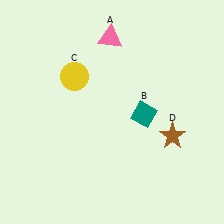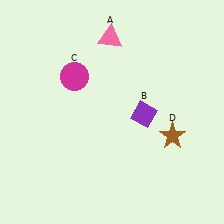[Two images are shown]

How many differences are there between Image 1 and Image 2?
There are 2 differences between the two images.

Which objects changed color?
B changed from teal to purple. C changed from yellow to magenta.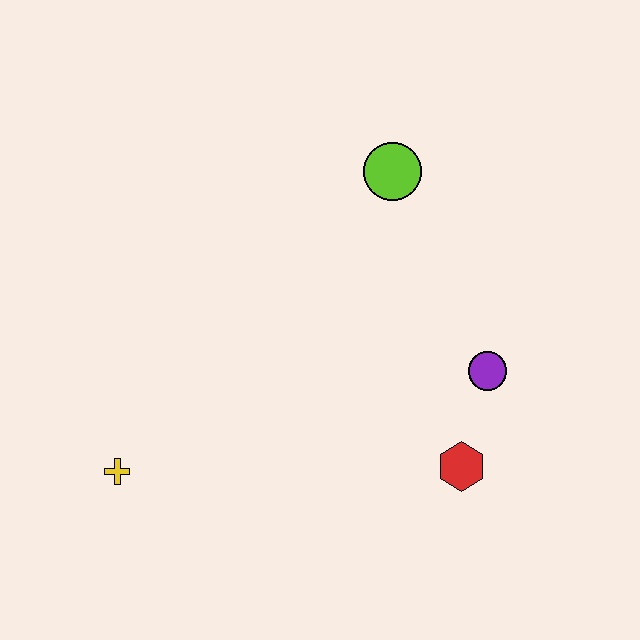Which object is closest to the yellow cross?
The red hexagon is closest to the yellow cross.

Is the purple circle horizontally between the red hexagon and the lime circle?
No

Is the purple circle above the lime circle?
No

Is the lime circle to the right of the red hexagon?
No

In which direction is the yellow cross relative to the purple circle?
The yellow cross is to the left of the purple circle.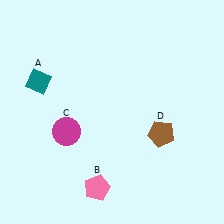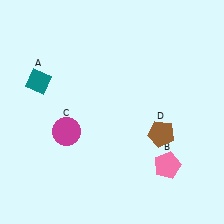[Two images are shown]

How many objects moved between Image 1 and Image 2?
1 object moved between the two images.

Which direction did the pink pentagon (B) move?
The pink pentagon (B) moved right.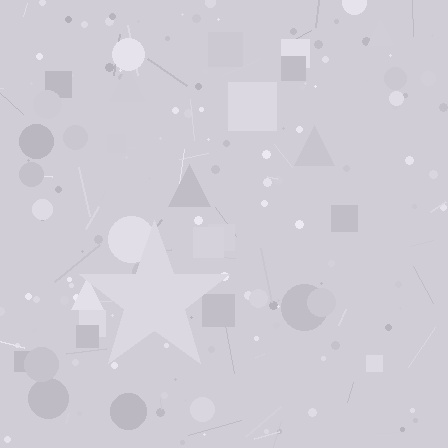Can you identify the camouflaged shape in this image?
The camouflaged shape is a star.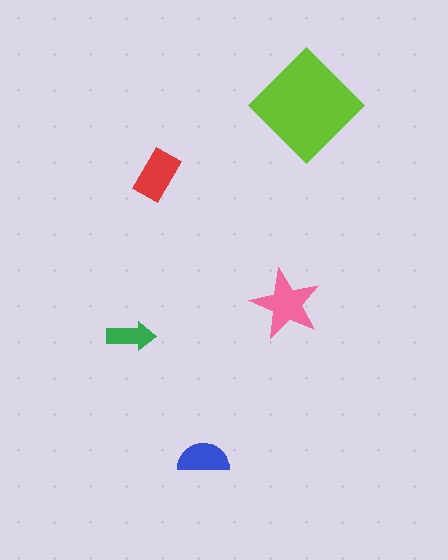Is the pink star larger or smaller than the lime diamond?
Smaller.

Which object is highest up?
The lime diamond is topmost.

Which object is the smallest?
The green arrow.